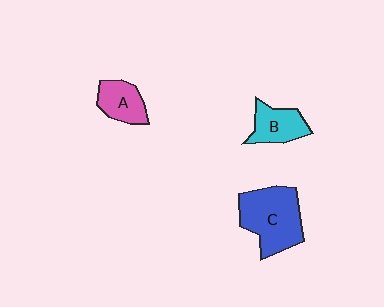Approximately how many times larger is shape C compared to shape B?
Approximately 1.8 times.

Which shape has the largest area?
Shape C (blue).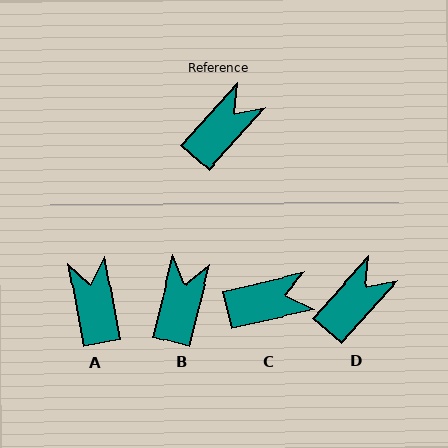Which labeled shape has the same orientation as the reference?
D.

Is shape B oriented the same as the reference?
No, it is off by about 27 degrees.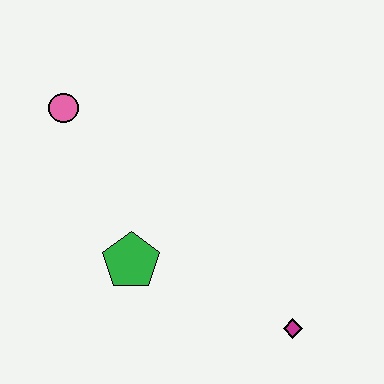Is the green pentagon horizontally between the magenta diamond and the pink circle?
Yes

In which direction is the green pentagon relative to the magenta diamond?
The green pentagon is to the left of the magenta diamond.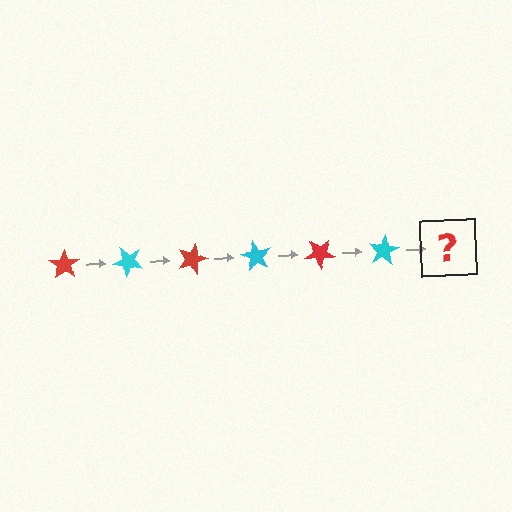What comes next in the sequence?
The next element should be a red star, rotated 270 degrees from the start.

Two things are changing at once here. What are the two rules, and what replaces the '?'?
The two rules are that it rotates 45 degrees each step and the color cycles through red and cyan. The '?' should be a red star, rotated 270 degrees from the start.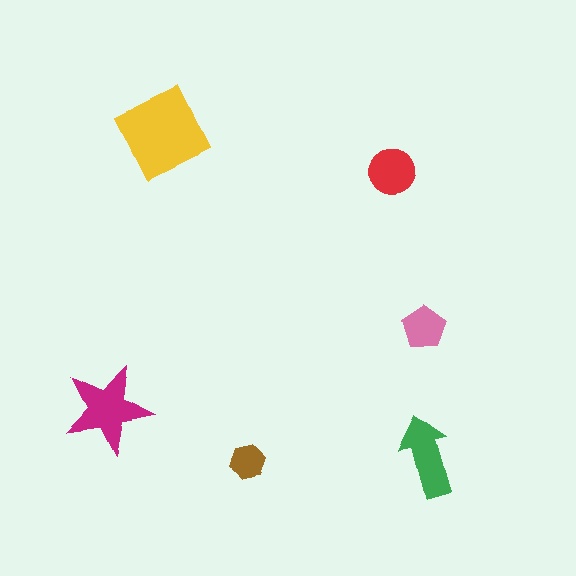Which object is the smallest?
The brown hexagon.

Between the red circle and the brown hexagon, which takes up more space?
The red circle.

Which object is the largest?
The yellow square.